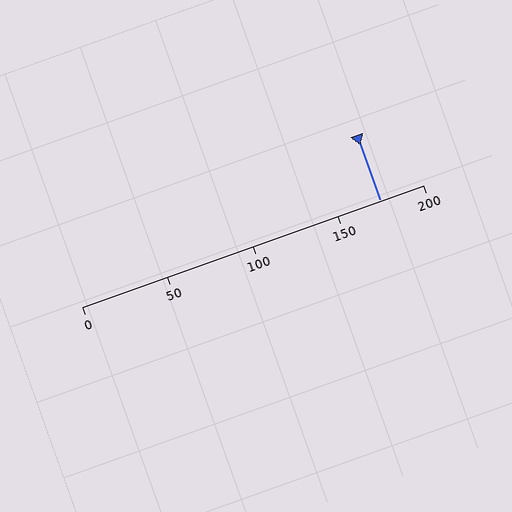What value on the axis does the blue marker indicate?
The marker indicates approximately 175.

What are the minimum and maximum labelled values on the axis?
The axis runs from 0 to 200.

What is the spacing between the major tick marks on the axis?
The major ticks are spaced 50 apart.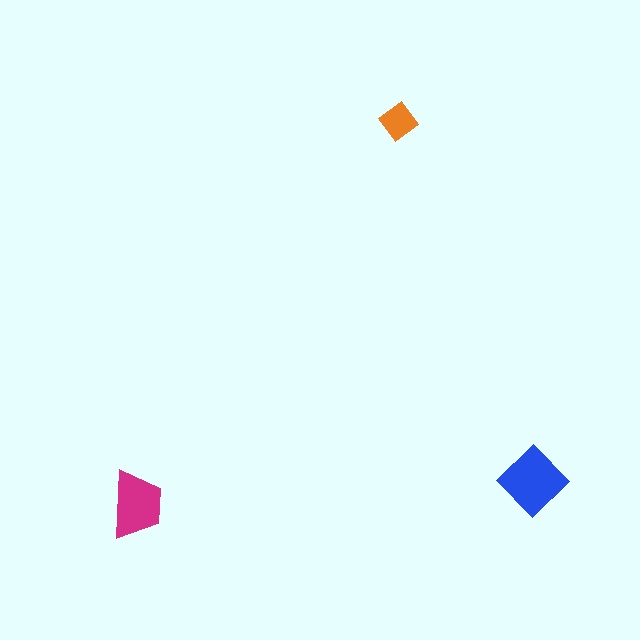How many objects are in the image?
There are 3 objects in the image.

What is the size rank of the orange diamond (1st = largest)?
3rd.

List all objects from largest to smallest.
The blue diamond, the magenta trapezoid, the orange diamond.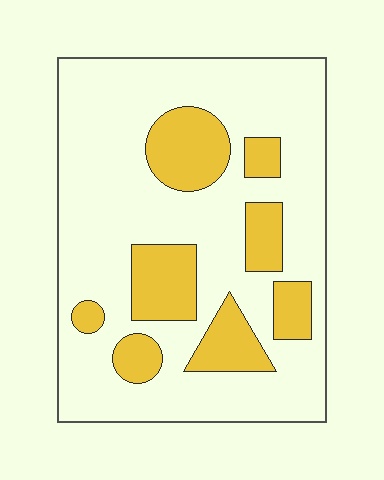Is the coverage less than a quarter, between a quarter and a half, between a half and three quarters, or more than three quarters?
Less than a quarter.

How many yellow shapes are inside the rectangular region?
8.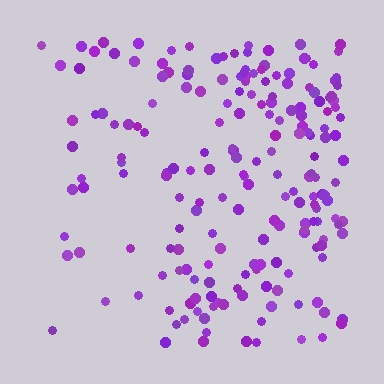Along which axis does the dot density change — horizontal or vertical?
Horizontal.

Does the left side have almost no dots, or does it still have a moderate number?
Still a moderate number, just noticeably fewer than the right.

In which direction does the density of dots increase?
From left to right, with the right side densest.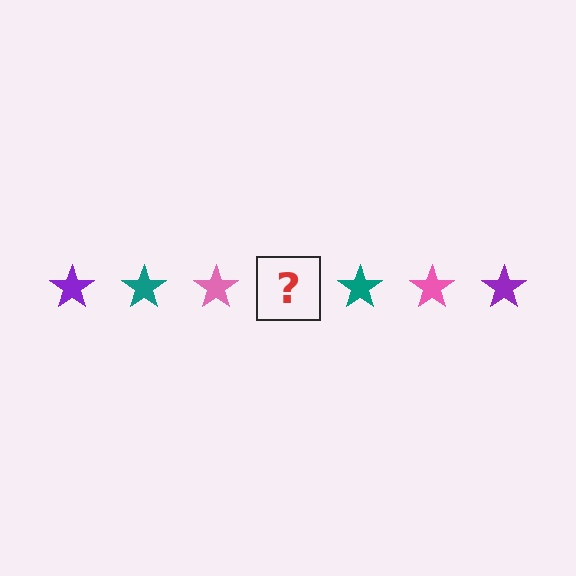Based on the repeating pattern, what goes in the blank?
The blank should be a purple star.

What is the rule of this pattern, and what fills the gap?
The rule is that the pattern cycles through purple, teal, pink stars. The gap should be filled with a purple star.